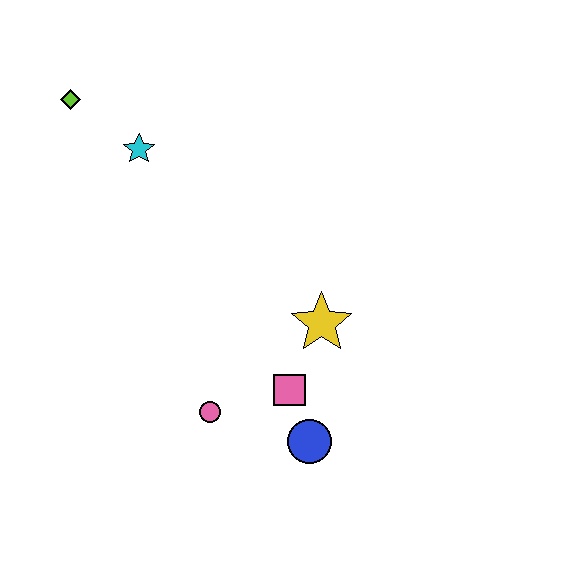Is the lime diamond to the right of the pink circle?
No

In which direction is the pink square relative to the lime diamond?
The pink square is below the lime diamond.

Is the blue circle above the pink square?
No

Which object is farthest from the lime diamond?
The blue circle is farthest from the lime diamond.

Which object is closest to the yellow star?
The pink square is closest to the yellow star.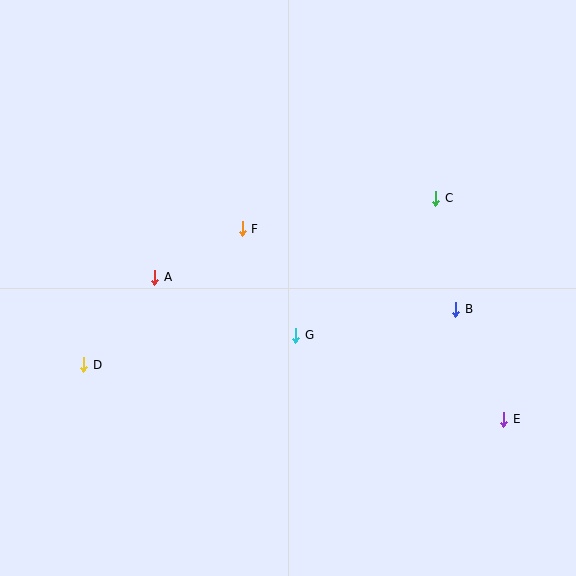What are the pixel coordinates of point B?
Point B is at (456, 309).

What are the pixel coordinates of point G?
Point G is at (296, 335).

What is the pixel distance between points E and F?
The distance between E and F is 324 pixels.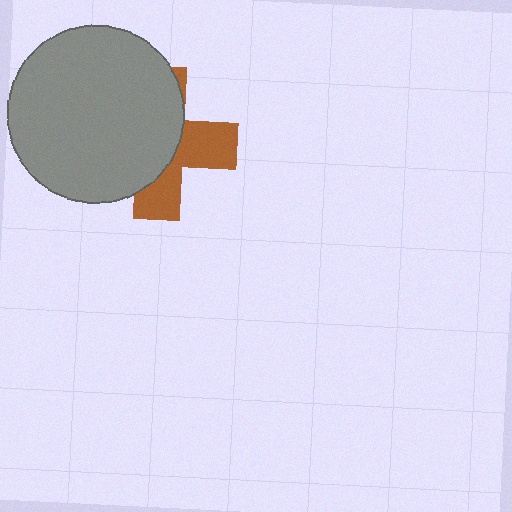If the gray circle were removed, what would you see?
You would see the complete brown cross.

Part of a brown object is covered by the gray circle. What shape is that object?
It is a cross.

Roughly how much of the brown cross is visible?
A small part of it is visible (roughly 40%).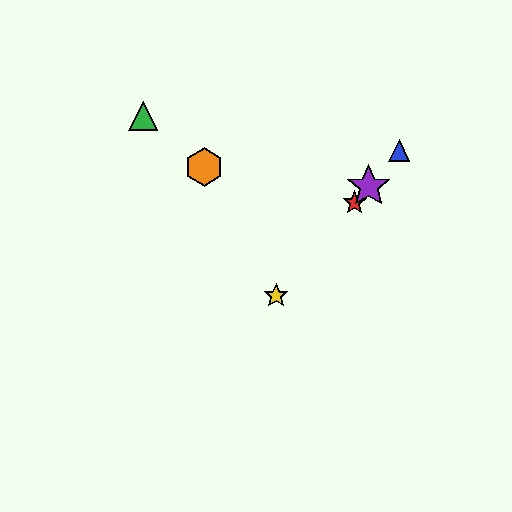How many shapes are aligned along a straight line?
4 shapes (the red star, the blue triangle, the yellow star, the purple star) are aligned along a straight line.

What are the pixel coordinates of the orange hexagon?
The orange hexagon is at (204, 167).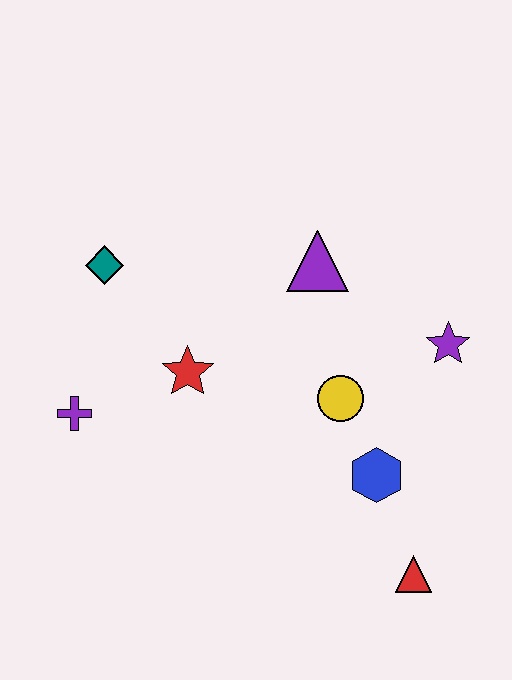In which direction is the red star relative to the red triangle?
The red star is to the left of the red triangle.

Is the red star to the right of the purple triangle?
No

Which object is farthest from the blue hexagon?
The teal diamond is farthest from the blue hexagon.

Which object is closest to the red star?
The purple cross is closest to the red star.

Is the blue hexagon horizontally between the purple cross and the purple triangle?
No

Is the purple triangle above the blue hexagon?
Yes